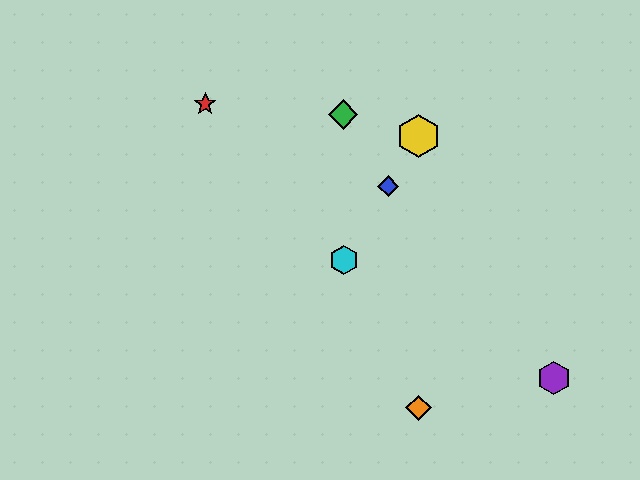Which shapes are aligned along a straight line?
The blue diamond, the yellow hexagon, the cyan hexagon are aligned along a straight line.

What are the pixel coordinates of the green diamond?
The green diamond is at (343, 114).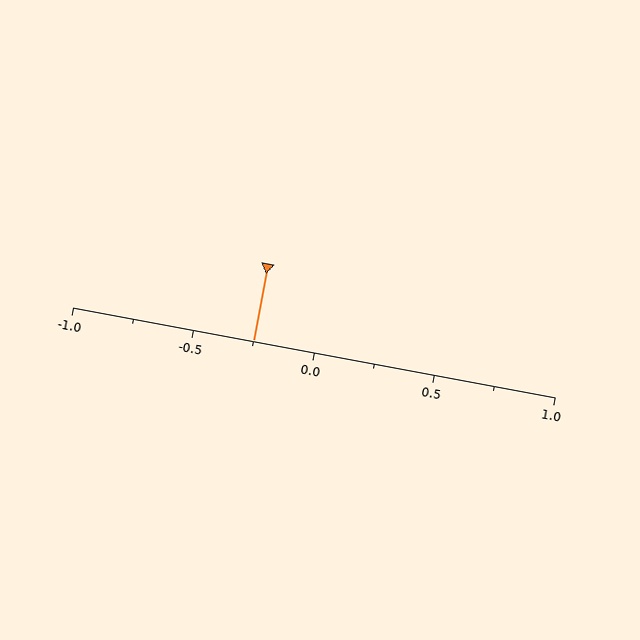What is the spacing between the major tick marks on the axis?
The major ticks are spaced 0.5 apart.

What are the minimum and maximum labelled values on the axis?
The axis runs from -1.0 to 1.0.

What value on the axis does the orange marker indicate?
The marker indicates approximately -0.25.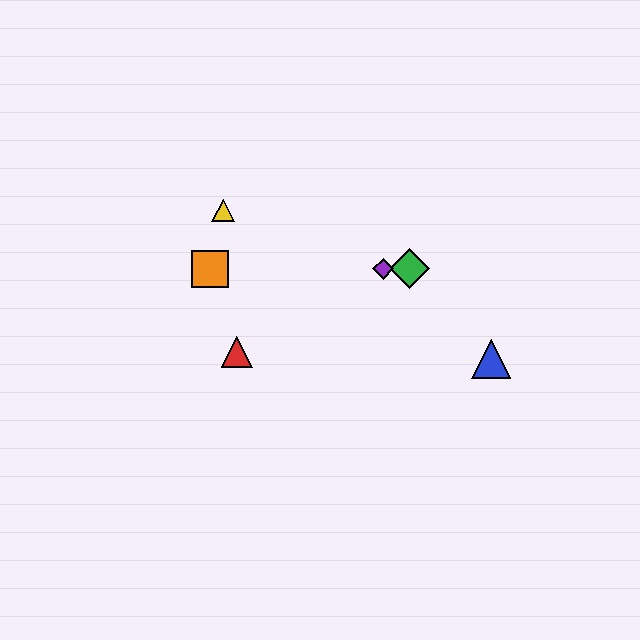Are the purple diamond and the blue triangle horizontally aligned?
No, the purple diamond is at y≈269 and the blue triangle is at y≈359.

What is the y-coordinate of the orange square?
The orange square is at y≈269.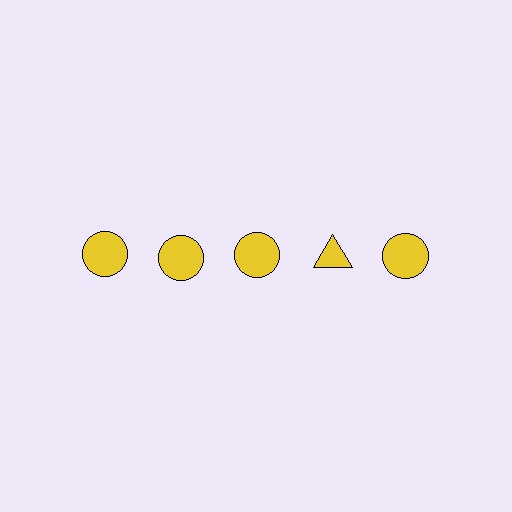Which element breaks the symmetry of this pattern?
The yellow triangle in the top row, second from right column breaks the symmetry. All other shapes are yellow circles.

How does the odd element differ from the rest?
It has a different shape: triangle instead of circle.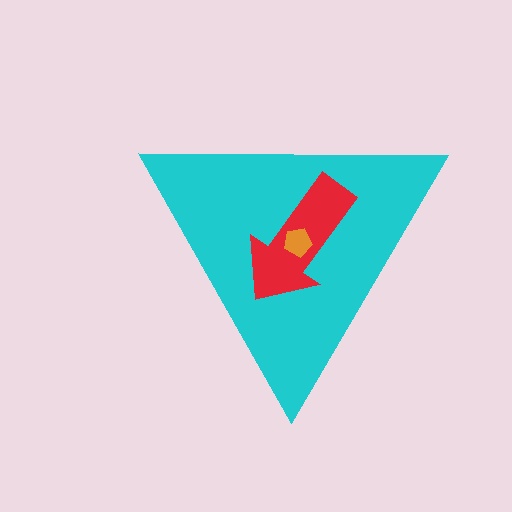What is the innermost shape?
The orange pentagon.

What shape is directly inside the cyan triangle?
The red arrow.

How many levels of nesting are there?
3.